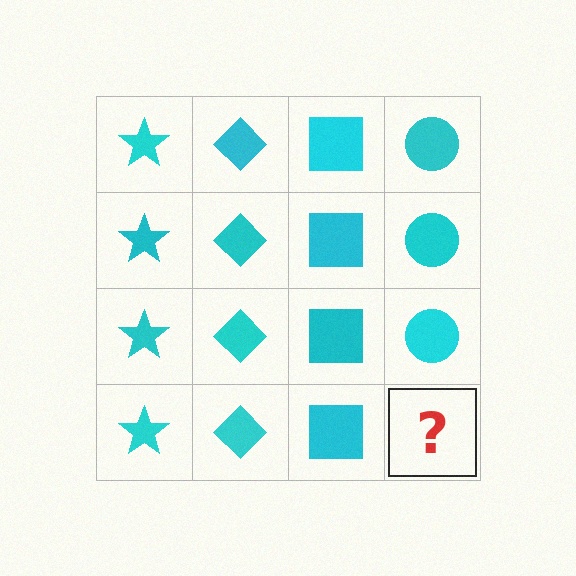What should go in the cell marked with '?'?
The missing cell should contain a cyan circle.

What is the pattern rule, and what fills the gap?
The rule is that each column has a consistent shape. The gap should be filled with a cyan circle.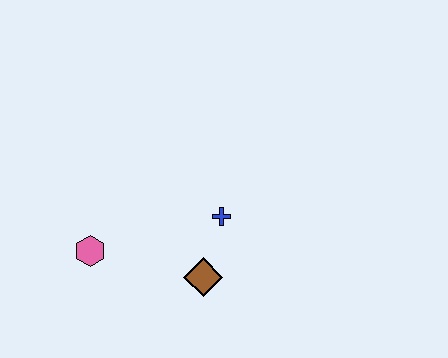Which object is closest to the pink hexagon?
The brown diamond is closest to the pink hexagon.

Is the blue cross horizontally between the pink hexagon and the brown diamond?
No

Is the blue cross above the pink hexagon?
Yes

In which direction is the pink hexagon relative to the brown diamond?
The pink hexagon is to the left of the brown diamond.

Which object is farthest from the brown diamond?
The pink hexagon is farthest from the brown diamond.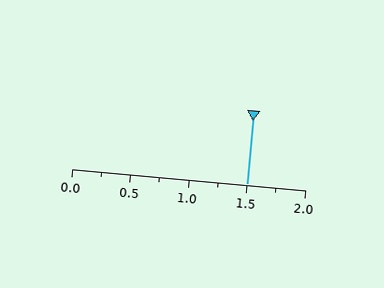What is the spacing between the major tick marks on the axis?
The major ticks are spaced 0.5 apart.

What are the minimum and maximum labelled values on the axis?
The axis runs from 0.0 to 2.0.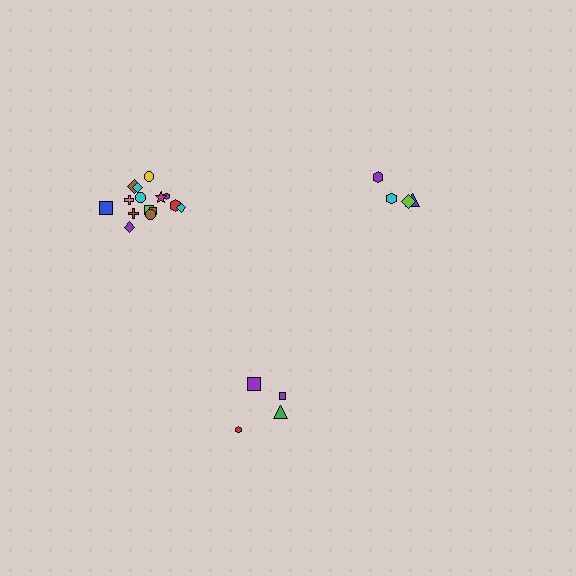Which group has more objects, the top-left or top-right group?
The top-left group.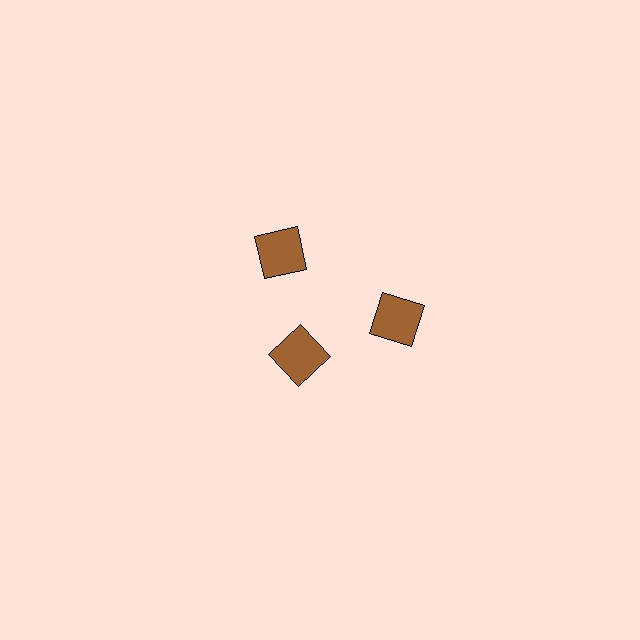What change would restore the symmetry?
The symmetry would be restored by moving it outward, back onto the ring so that all 3 squares sit at equal angles and equal distance from the center.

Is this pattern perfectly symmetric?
No. The 3 brown squares are arranged in a ring, but one element near the 7 o'clock position is pulled inward toward the center, breaking the 3-fold rotational symmetry.